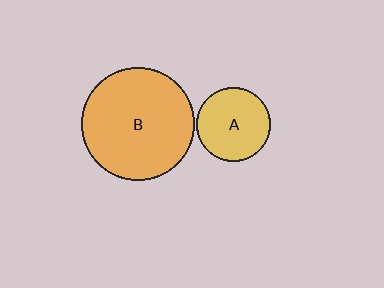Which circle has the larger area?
Circle B (orange).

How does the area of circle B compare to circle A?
Approximately 2.3 times.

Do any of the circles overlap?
No, none of the circles overlap.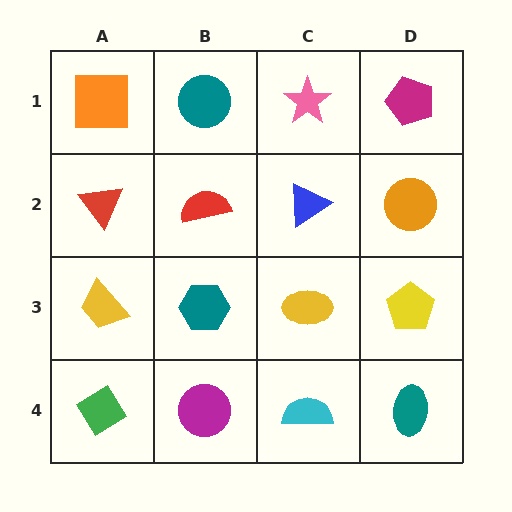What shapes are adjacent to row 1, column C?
A blue triangle (row 2, column C), a teal circle (row 1, column B), a magenta pentagon (row 1, column D).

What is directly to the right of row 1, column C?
A magenta pentagon.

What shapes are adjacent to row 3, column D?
An orange circle (row 2, column D), a teal ellipse (row 4, column D), a yellow ellipse (row 3, column C).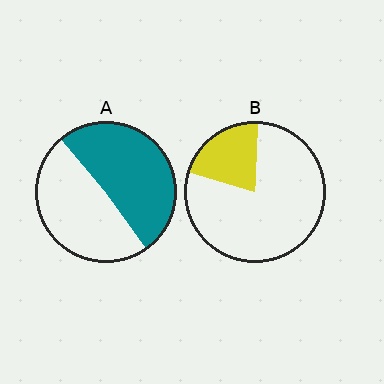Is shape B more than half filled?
No.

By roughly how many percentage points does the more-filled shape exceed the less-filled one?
By roughly 30 percentage points (A over B).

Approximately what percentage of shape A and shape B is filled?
A is approximately 50% and B is approximately 20%.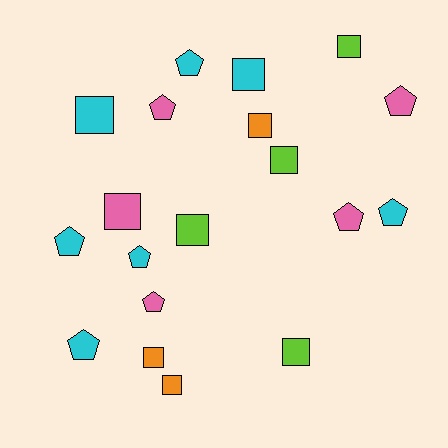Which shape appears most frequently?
Square, with 10 objects.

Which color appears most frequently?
Cyan, with 7 objects.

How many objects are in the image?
There are 19 objects.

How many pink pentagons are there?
There are 4 pink pentagons.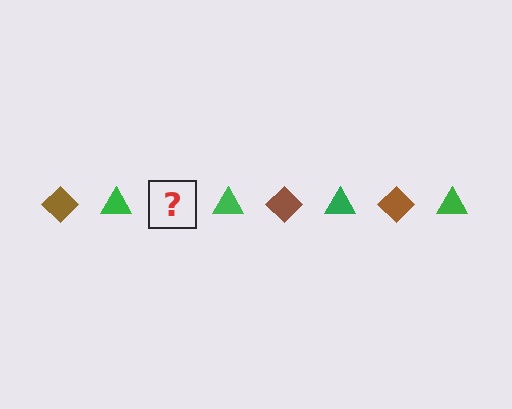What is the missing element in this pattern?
The missing element is a brown diamond.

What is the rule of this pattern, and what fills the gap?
The rule is that the pattern alternates between brown diamond and green triangle. The gap should be filled with a brown diamond.